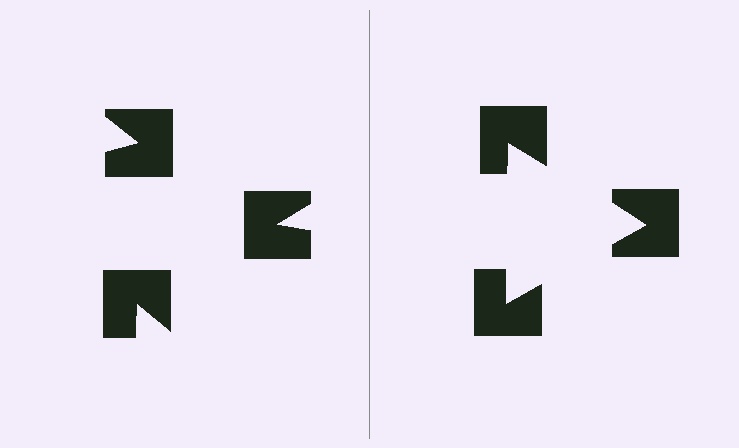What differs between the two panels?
The notched squares are positioned identically on both sides; only the wedge orientations differ. On the right they align to a triangle; on the left they are misaligned.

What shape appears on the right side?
An illusory triangle.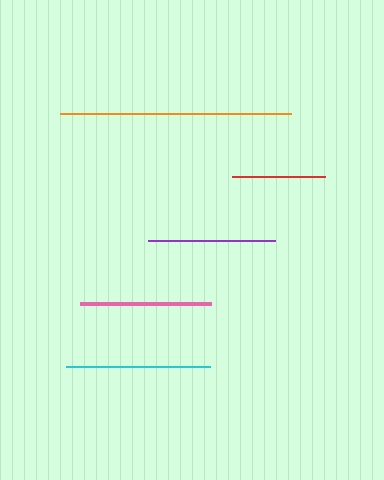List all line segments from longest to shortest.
From longest to shortest: orange, cyan, pink, purple, red.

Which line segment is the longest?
The orange line is the longest at approximately 231 pixels.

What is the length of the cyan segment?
The cyan segment is approximately 144 pixels long.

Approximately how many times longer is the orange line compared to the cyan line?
The orange line is approximately 1.6 times the length of the cyan line.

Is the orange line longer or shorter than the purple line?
The orange line is longer than the purple line.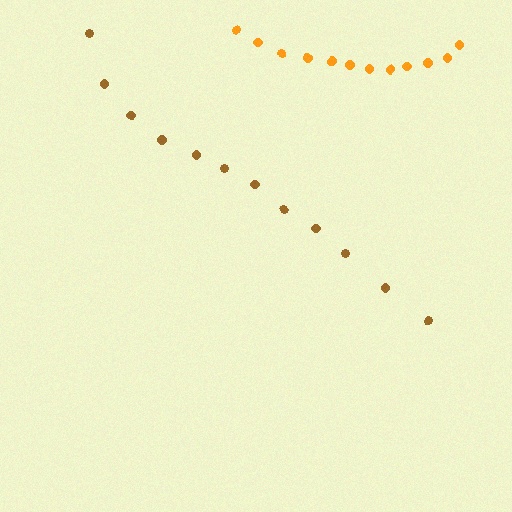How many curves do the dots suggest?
There are 2 distinct paths.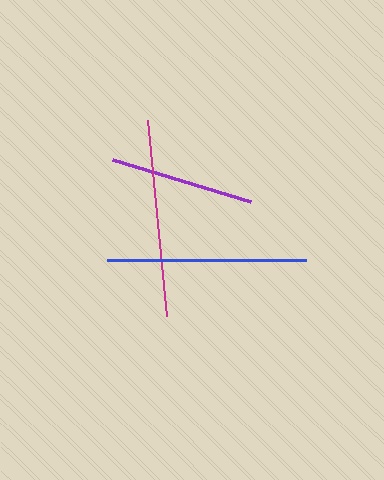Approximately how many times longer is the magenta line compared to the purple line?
The magenta line is approximately 1.4 times the length of the purple line.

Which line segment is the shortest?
The purple line is the shortest at approximately 144 pixels.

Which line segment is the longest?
The blue line is the longest at approximately 199 pixels.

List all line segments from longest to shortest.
From longest to shortest: blue, magenta, purple.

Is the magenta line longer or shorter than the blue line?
The blue line is longer than the magenta line.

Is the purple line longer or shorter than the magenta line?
The magenta line is longer than the purple line.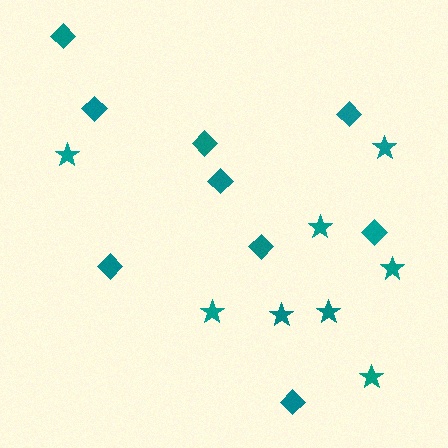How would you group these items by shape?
There are 2 groups: one group of diamonds (9) and one group of stars (8).